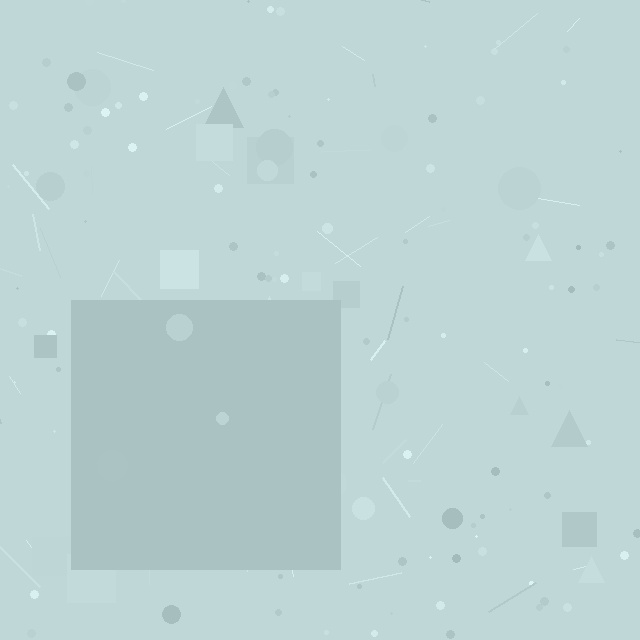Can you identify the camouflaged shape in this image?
The camouflaged shape is a square.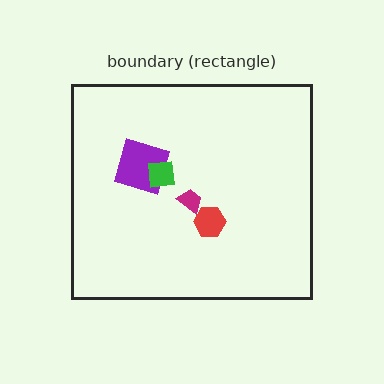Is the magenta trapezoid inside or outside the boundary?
Inside.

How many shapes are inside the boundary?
4 inside, 0 outside.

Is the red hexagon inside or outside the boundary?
Inside.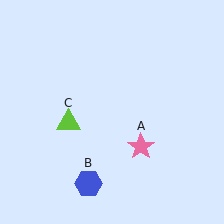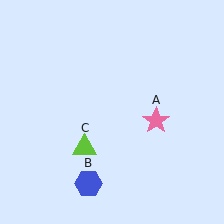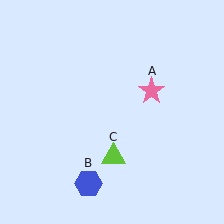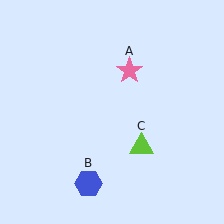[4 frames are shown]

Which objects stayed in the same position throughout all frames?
Blue hexagon (object B) remained stationary.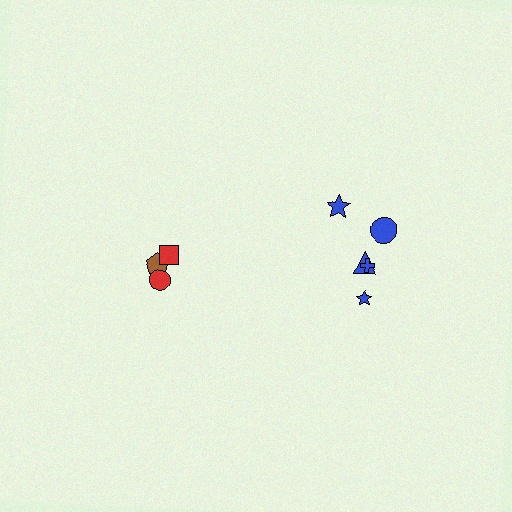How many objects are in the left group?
There are 3 objects.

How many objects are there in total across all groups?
There are 8 objects.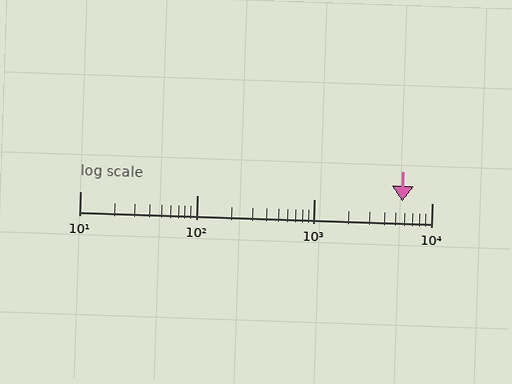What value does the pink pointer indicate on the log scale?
The pointer indicates approximately 5600.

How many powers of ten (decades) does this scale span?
The scale spans 3 decades, from 10 to 10000.